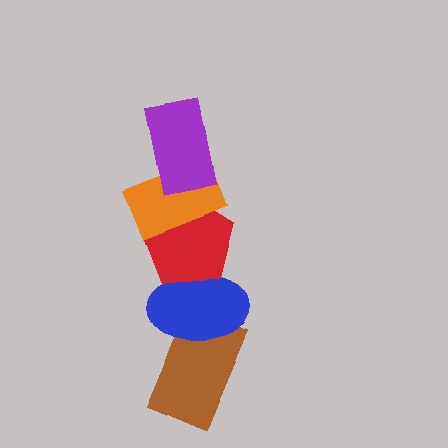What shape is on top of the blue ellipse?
The red pentagon is on top of the blue ellipse.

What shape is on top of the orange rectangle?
The purple rectangle is on top of the orange rectangle.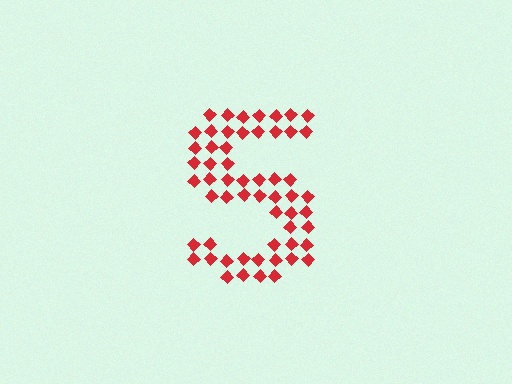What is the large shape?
The large shape is the letter S.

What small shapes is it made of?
It is made of small diamonds.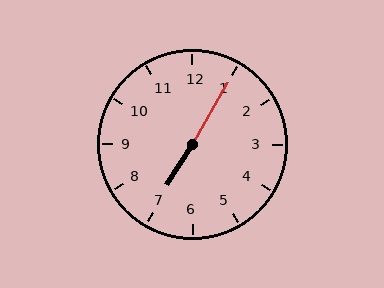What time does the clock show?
7:05.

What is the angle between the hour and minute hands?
Approximately 178 degrees.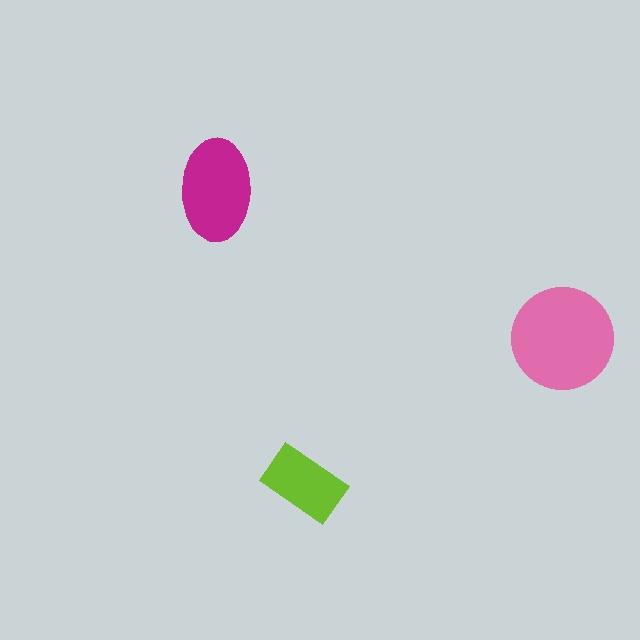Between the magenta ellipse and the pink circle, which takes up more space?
The pink circle.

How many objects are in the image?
There are 3 objects in the image.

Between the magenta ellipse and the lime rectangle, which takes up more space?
The magenta ellipse.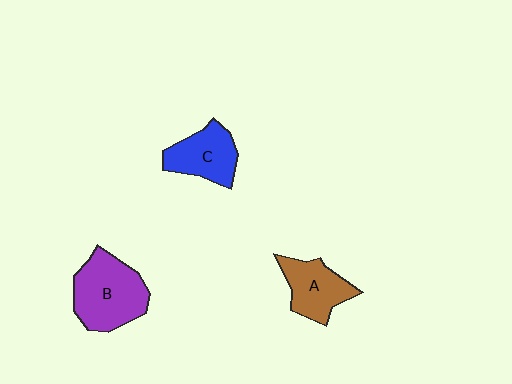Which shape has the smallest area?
Shape A (brown).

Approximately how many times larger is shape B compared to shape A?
Approximately 1.4 times.